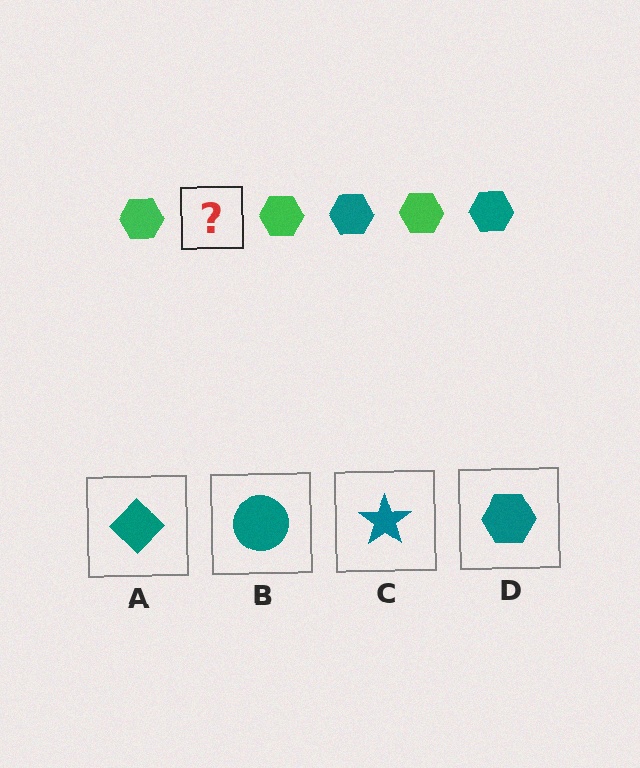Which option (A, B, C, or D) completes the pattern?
D.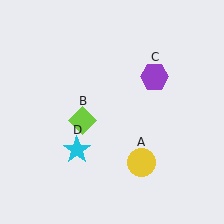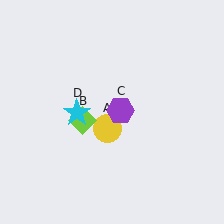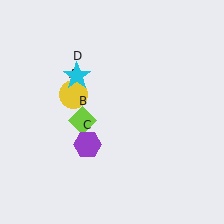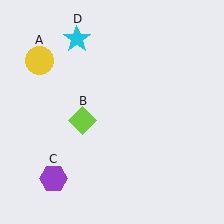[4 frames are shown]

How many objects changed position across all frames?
3 objects changed position: yellow circle (object A), purple hexagon (object C), cyan star (object D).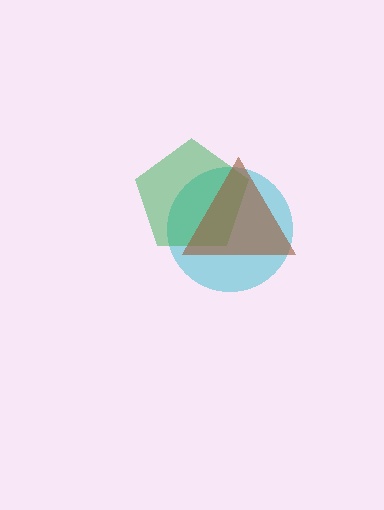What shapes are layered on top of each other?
The layered shapes are: a cyan circle, a green pentagon, a brown triangle.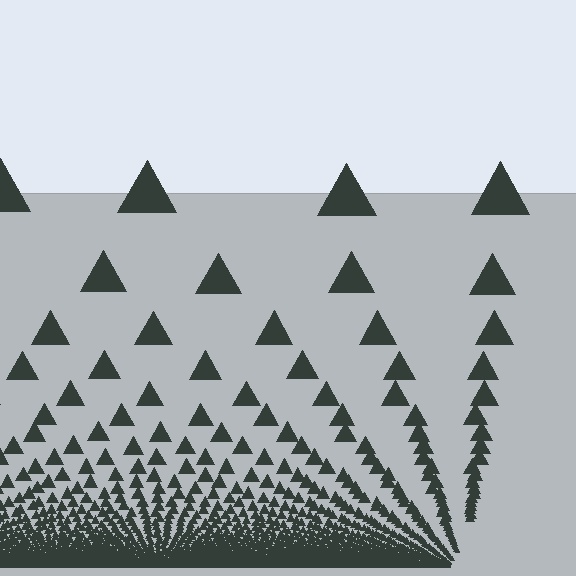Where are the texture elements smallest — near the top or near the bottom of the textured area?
Near the bottom.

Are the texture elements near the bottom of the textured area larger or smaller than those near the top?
Smaller. The gradient is inverted — elements near the bottom are smaller and denser.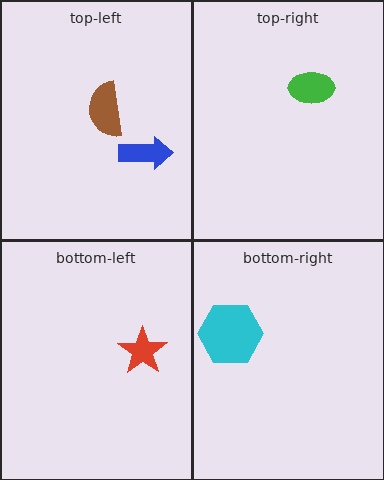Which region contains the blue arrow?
The top-left region.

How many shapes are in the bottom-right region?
1.